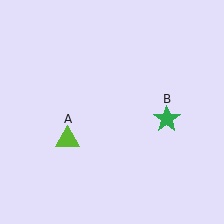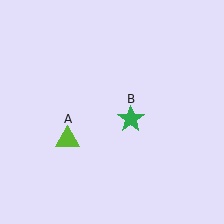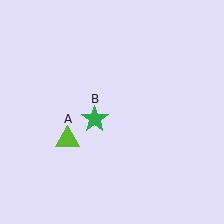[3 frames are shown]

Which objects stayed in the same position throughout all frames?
Lime triangle (object A) remained stationary.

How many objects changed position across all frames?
1 object changed position: green star (object B).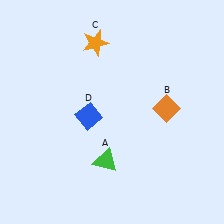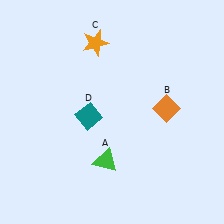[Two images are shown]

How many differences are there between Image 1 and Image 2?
There is 1 difference between the two images.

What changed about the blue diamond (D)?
In Image 1, D is blue. In Image 2, it changed to teal.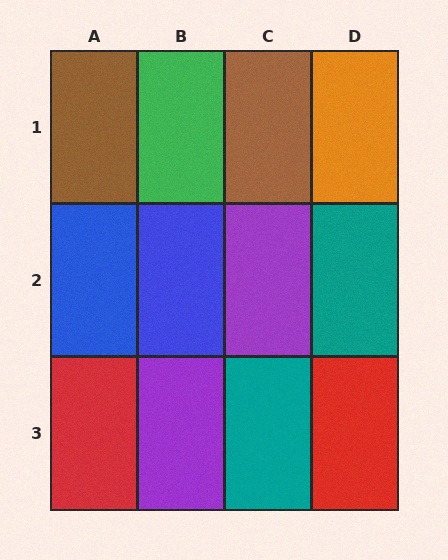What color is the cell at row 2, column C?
Purple.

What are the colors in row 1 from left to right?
Brown, green, brown, orange.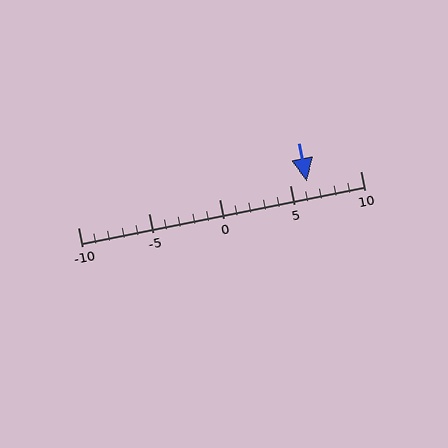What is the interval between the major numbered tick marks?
The major tick marks are spaced 5 units apart.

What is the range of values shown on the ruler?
The ruler shows values from -10 to 10.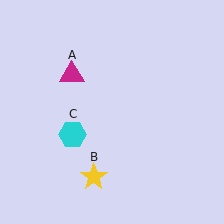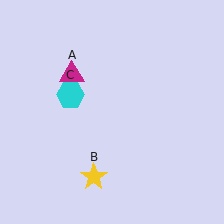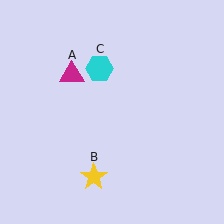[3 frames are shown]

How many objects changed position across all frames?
1 object changed position: cyan hexagon (object C).